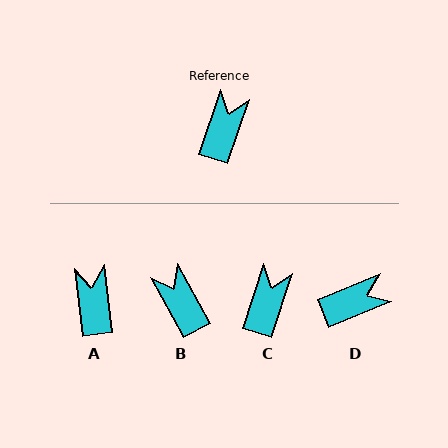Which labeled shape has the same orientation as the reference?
C.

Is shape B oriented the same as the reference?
No, it is off by about 47 degrees.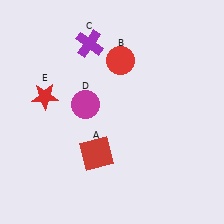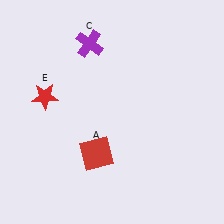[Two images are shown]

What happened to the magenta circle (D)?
The magenta circle (D) was removed in Image 2. It was in the top-left area of Image 1.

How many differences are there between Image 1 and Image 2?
There are 2 differences between the two images.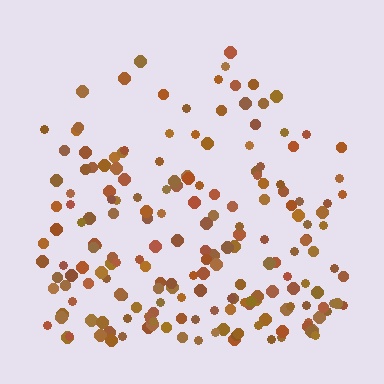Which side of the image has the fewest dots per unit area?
The top.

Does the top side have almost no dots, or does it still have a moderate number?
Still a moderate number, just noticeably fewer than the bottom.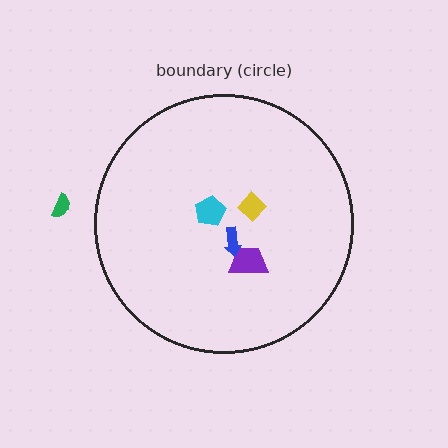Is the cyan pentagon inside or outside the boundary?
Inside.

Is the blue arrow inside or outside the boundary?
Inside.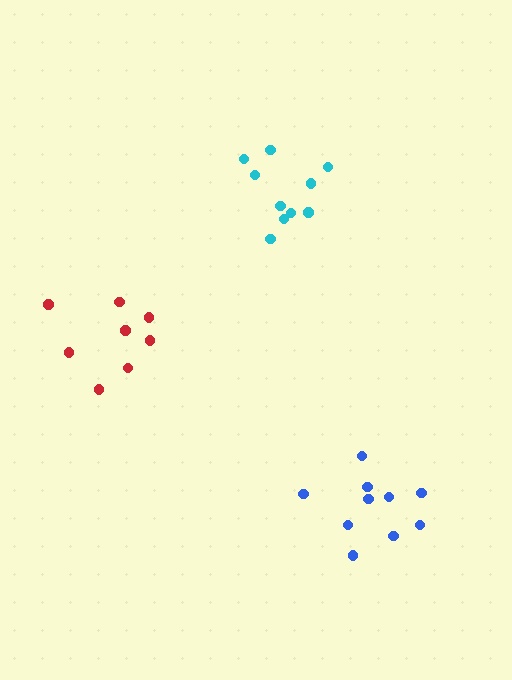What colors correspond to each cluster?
The clusters are colored: blue, red, cyan.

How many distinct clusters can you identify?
There are 3 distinct clusters.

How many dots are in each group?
Group 1: 10 dots, Group 2: 8 dots, Group 3: 10 dots (28 total).